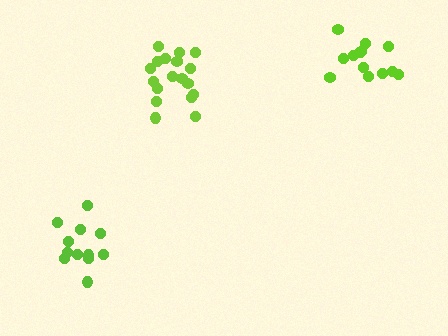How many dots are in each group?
Group 1: 12 dots, Group 2: 13 dots, Group 3: 18 dots (43 total).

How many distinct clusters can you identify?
There are 3 distinct clusters.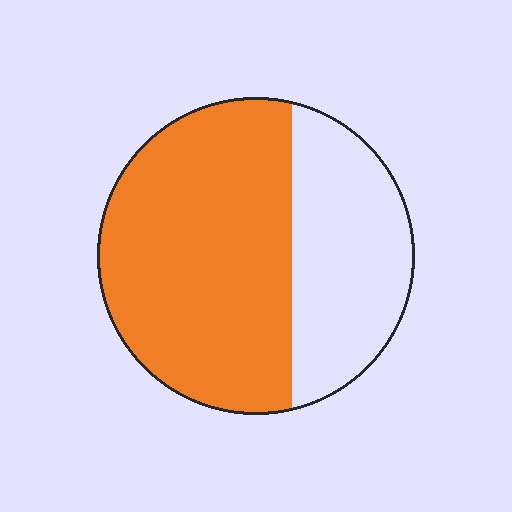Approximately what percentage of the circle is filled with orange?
Approximately 65%.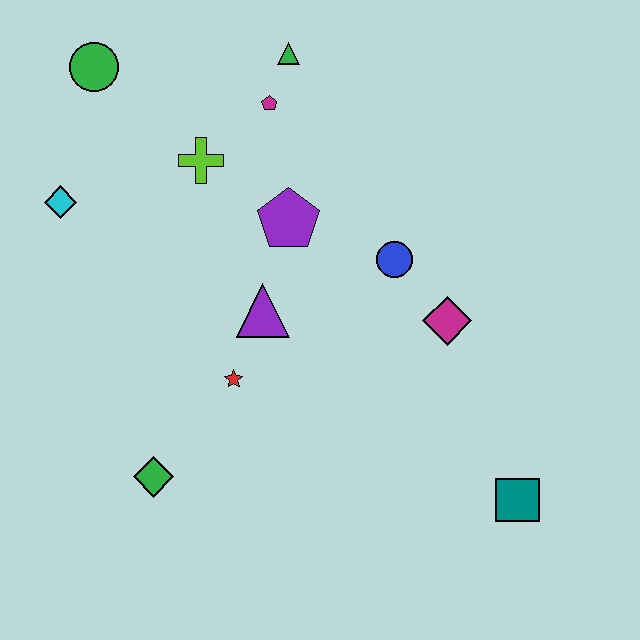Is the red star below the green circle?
Yes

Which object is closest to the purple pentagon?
The purple triangle is closest to the purple pentagon.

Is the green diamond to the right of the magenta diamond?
No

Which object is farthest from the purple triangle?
The teal square is farthest from the purple triangle.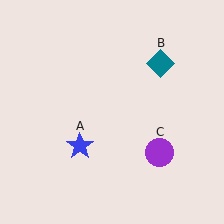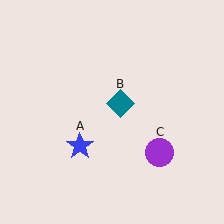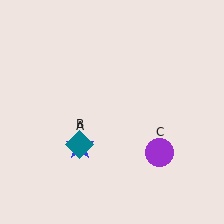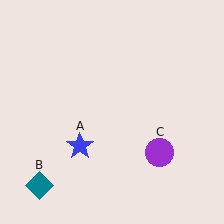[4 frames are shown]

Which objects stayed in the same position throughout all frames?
Blue star (object A) and purple circle (object C) remained stationary.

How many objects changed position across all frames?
1 object changed position: teal diamond (object B).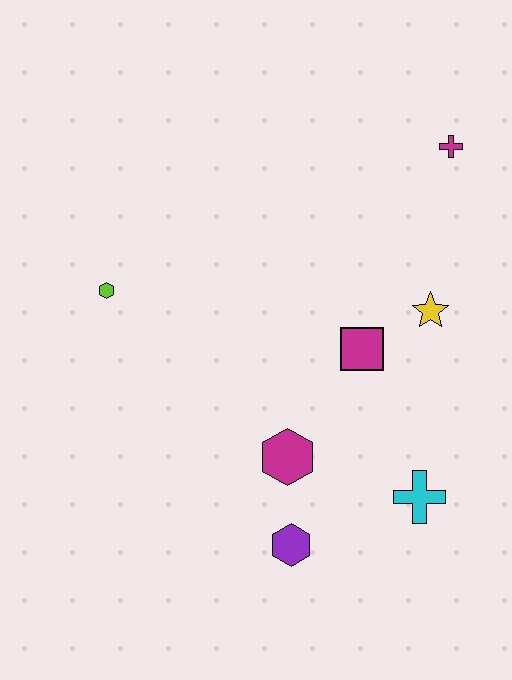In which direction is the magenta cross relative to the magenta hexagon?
The magenta cross is above the magenta hexagon.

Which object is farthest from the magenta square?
The lime hexagon is farthest from the magenta square.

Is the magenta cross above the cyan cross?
Yes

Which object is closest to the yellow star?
The magenta square is closest to the yellow star.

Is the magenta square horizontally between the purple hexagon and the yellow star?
Yes